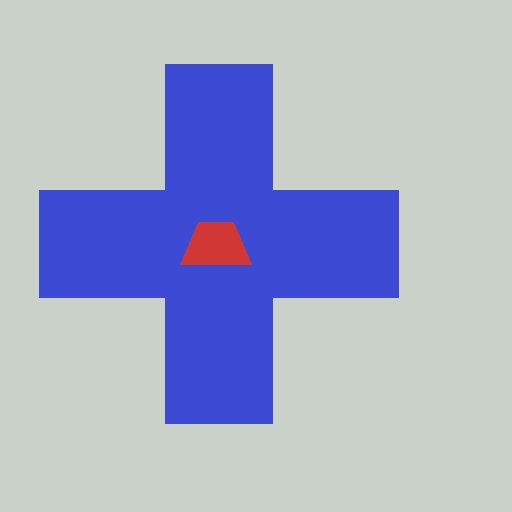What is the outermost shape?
The blue cross.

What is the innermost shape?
The red trapezoid.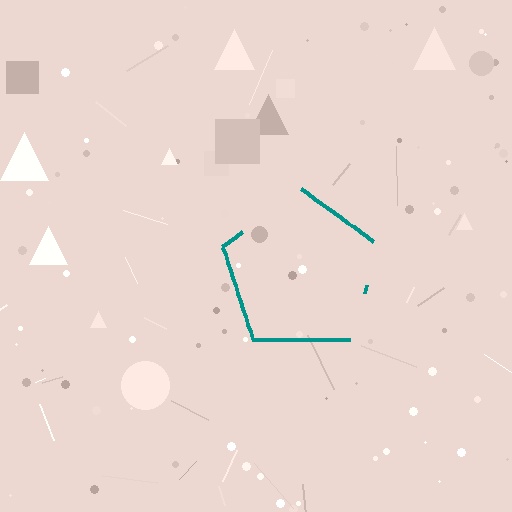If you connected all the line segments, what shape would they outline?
They would outline a pentagon.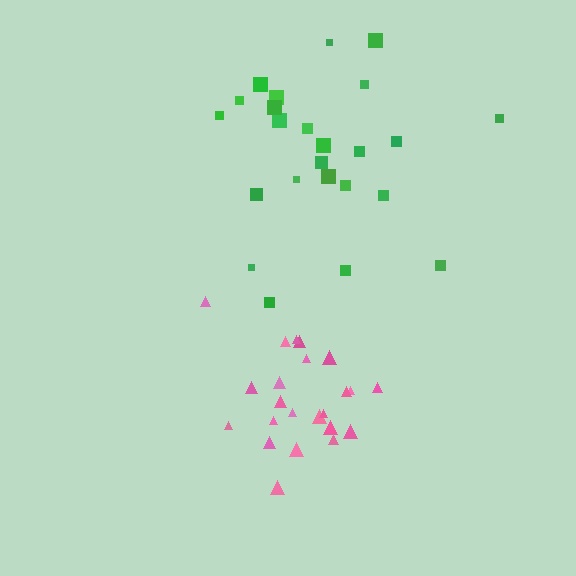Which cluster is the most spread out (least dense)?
Green.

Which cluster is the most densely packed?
Pink.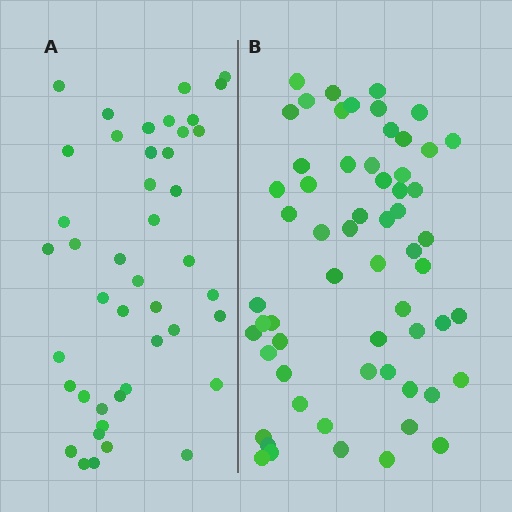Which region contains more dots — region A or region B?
Region B (the right region) has more dots.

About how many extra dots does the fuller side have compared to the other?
Region B has approximately 15 more dots than region A.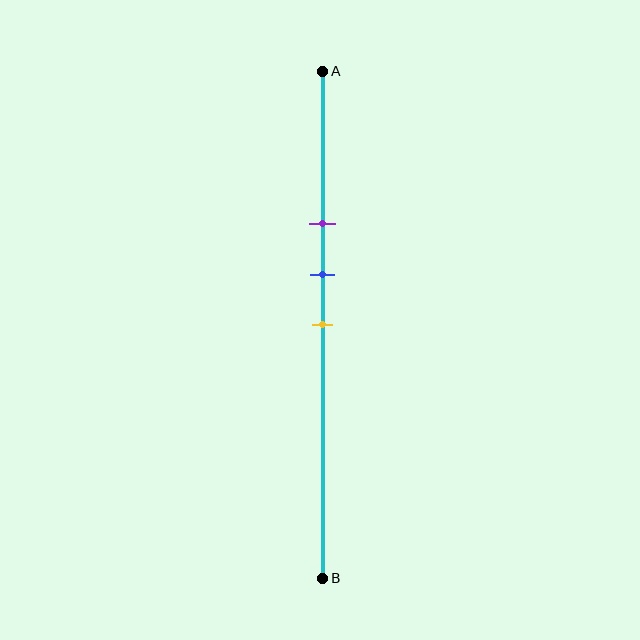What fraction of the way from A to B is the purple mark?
The purple mark is approximately 30% (0.3) of the way from A to B.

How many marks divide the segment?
There are 3 marks dividing the segment.